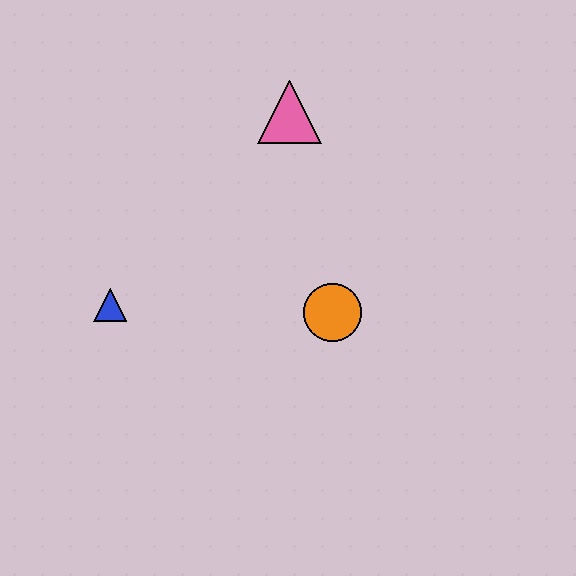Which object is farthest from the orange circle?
The blue triangle is farthest from the orange circle.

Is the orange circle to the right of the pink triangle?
Yes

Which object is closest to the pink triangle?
The orange circle is closest to the pink triangle.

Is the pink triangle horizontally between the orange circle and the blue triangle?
Yes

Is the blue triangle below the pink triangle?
Yes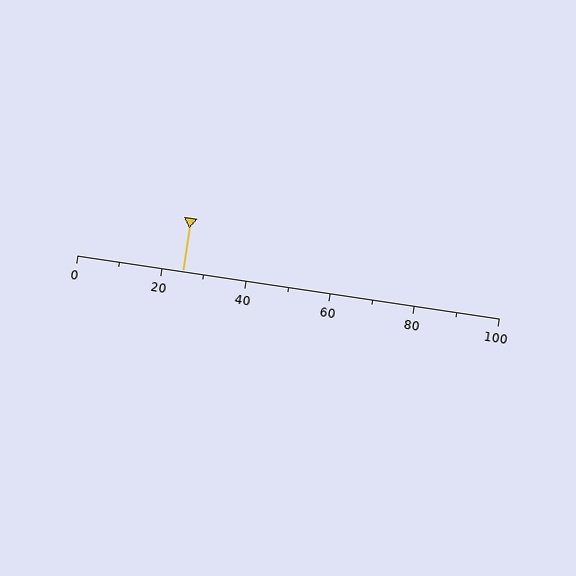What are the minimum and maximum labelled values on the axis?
The axis runs from 0 to 100.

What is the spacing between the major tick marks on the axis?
The major ticks are spaced 20 apart.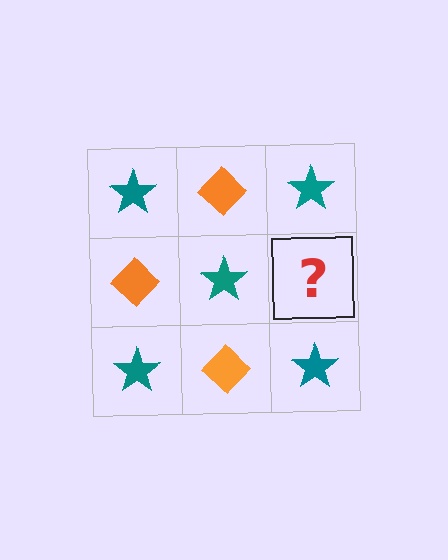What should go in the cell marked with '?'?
The missing cell should contain an orange diamond.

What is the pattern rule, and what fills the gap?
The rule is that it alternates teal star and orange diamond in a checkerboard pattern. The gap should be filled with an orange diamond.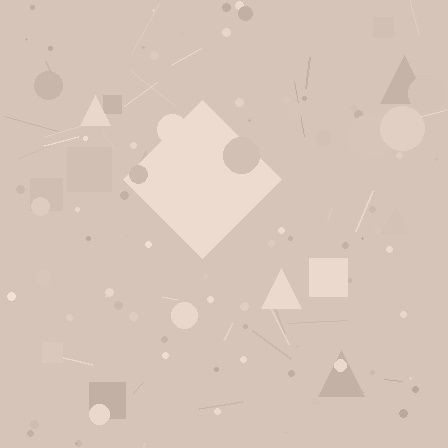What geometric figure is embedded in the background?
A diamond is embedded in the background.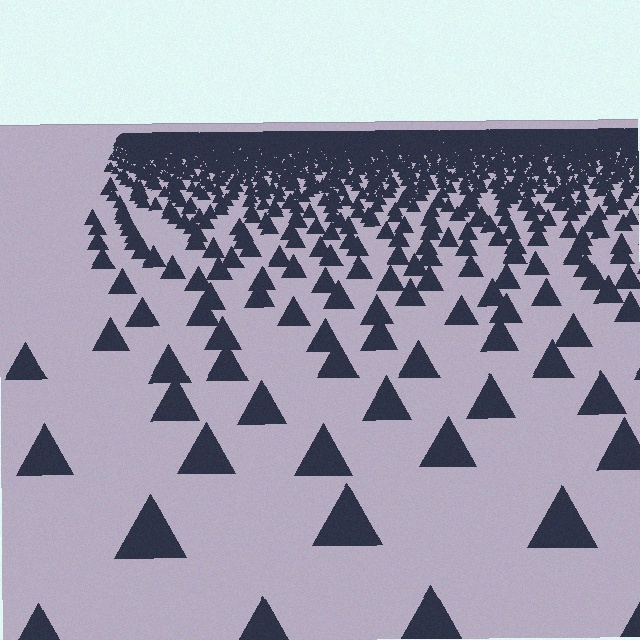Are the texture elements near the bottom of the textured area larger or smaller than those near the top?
Larger. Near the bottom, elements are closer to the viewer and appear at a bigger on-screen size.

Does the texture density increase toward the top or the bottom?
Density increases toward the top.